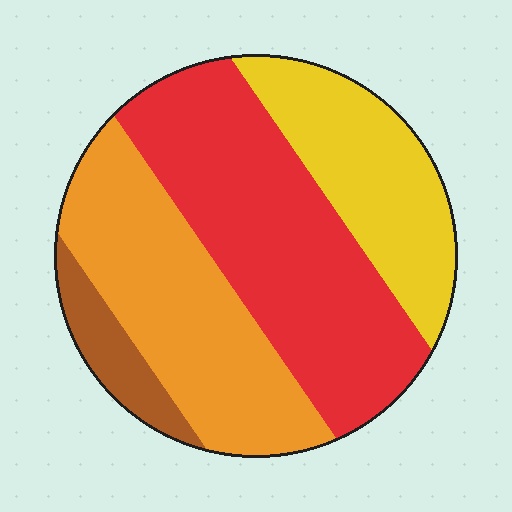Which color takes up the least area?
Brown, at roughly 5%.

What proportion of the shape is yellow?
Yellow covers about 20% of the shape.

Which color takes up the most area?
Red, at roughly 40%.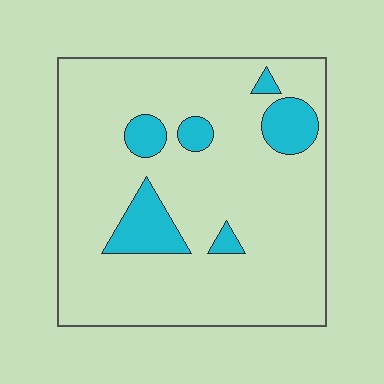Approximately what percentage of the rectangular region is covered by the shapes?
Approximately 15%.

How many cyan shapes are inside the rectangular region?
6.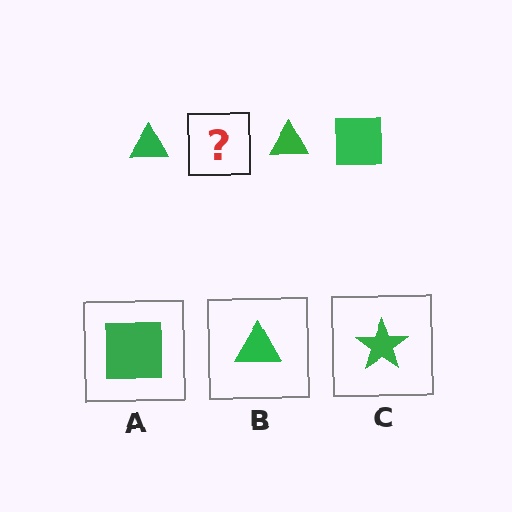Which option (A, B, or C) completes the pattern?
A.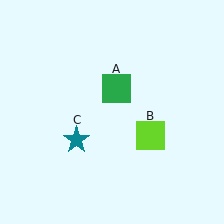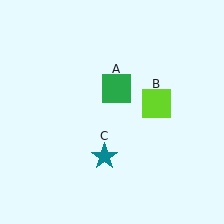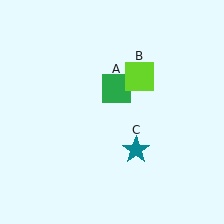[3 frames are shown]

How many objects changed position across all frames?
2 objects changed position: lime square (object B), teal star (object C).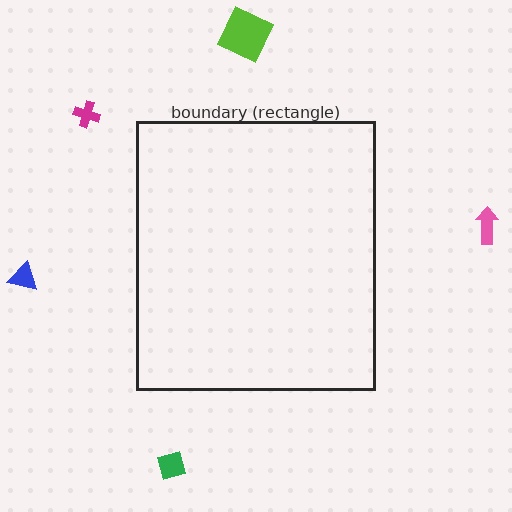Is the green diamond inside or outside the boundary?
Outside.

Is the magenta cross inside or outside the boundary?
Outside.